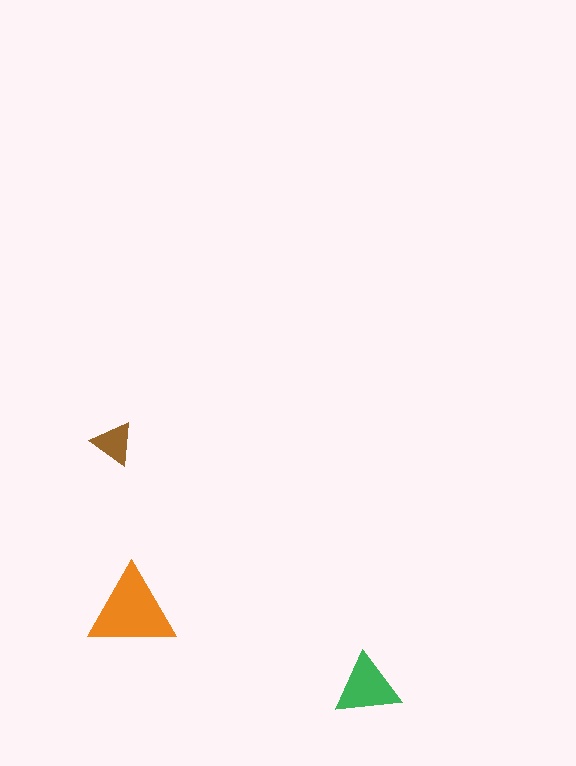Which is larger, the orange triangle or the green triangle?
The orange one.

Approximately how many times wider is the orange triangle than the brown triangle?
About 2 times wider.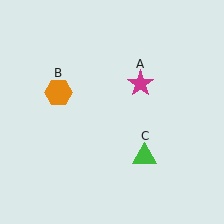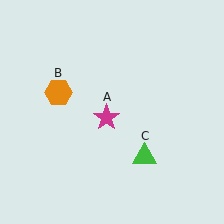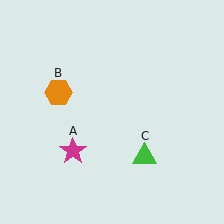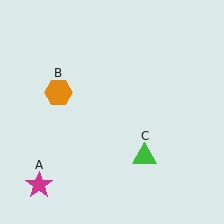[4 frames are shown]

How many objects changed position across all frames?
1 object changed position: magenta star (object A).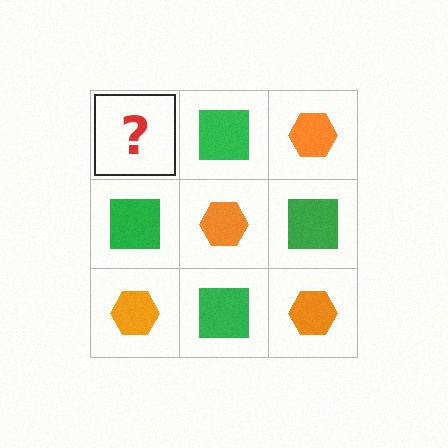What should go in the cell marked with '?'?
The missing cell should contain an orange hexagon.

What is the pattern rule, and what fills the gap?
The rule is that it alternates orange hexagon and green square in a checkerboard pattern. The gap should be filled with an orange hexagon.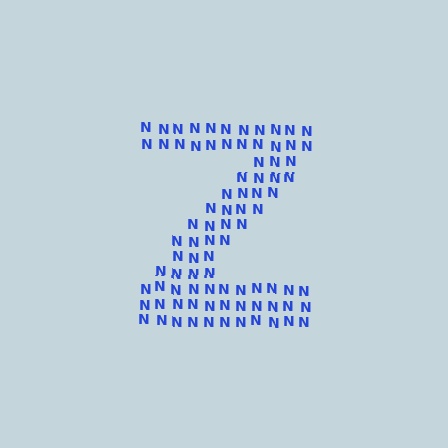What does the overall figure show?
The overall figure shows the letter Z.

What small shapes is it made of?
It is made of small letter N's.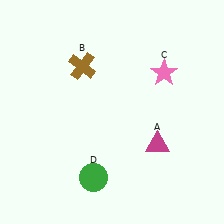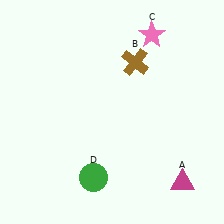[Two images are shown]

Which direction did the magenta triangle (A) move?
The magenta triangle (A) moved down.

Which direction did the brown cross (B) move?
The brown cross (B) moved right.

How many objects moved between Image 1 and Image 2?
3 objects moved between the two images.